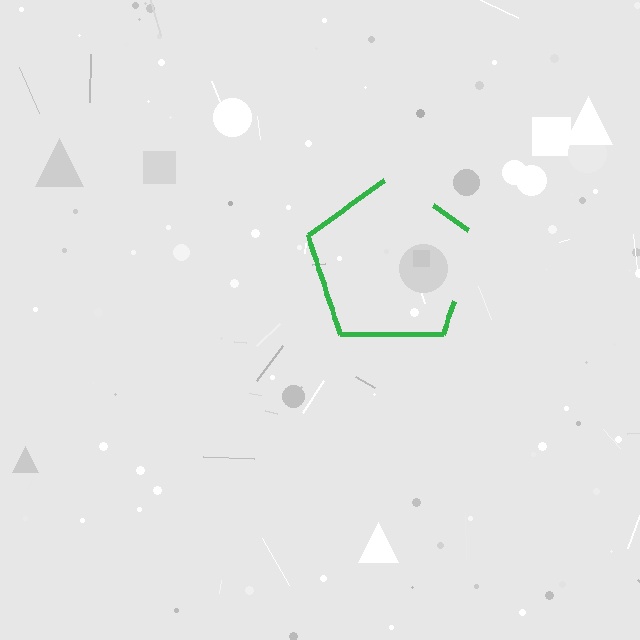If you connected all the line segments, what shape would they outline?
They would outline a pentagon.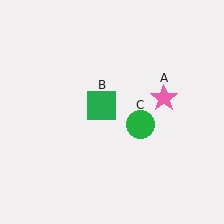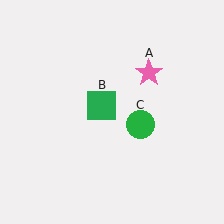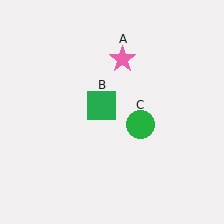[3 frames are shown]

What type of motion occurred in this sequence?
The pink star (object A) rotated counterclockwise around the center of the scene.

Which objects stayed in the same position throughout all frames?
Green square (object B) and green circle (object C) remained stationary.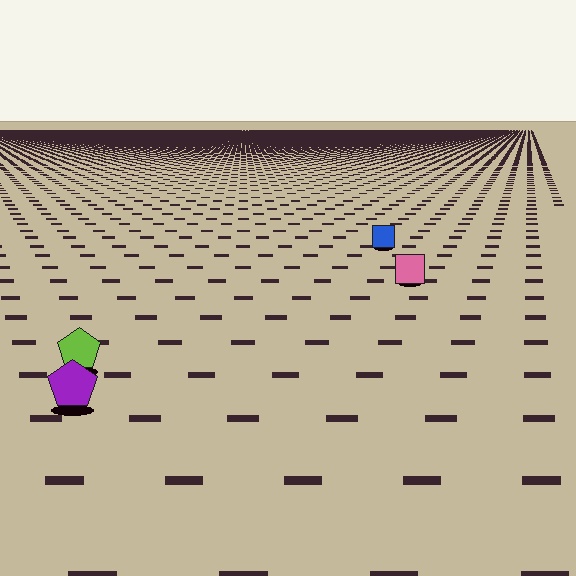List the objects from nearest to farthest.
From nearest to farthest: the purple pentagon, the lime pentagon, the pink square, the blue square.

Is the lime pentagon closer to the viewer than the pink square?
Yes. The lime pentagon is closer — you can tell from the texture gradient: the ground texture is coarser near it.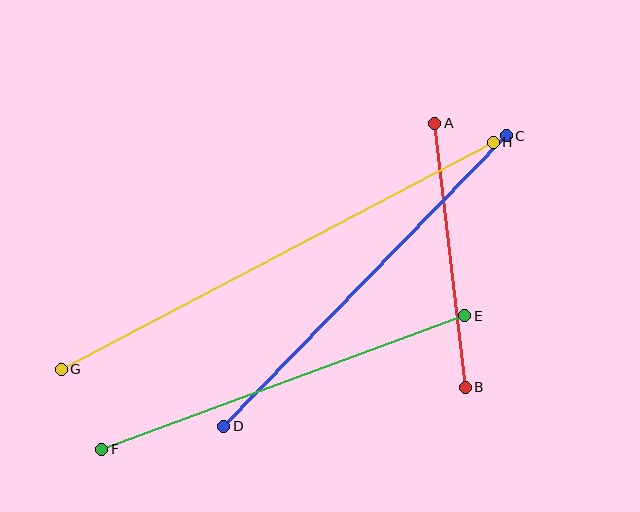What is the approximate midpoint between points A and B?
The midpoint is at approximately (450, 255) pixels.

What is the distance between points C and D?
The distance is approximately 405 pixels.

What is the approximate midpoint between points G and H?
The midpoint is at approximately (277, 256) pixels.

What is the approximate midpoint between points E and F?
The midpoint is at approximately (283, 382) pixels.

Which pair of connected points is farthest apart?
Points G and H are farthest apart.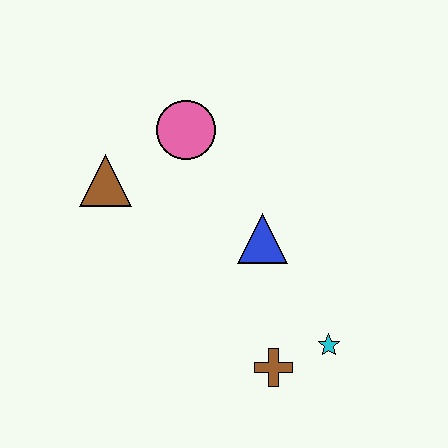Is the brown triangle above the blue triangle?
Yes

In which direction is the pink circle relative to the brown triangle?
The pink circle is to the right of the brown triangle.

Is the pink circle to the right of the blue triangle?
No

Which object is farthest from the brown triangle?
The cyan star is farthest from the brown triangle.